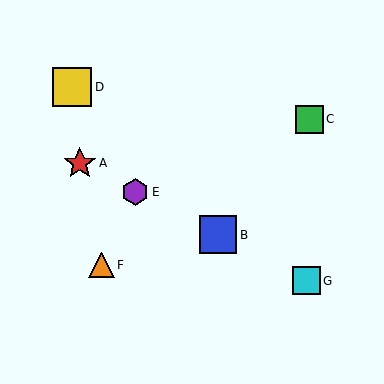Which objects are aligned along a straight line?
Objects A, B, E, G are aligned along a straight line.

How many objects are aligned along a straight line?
4 objects (A, B, E, G) are aligned along a straight line.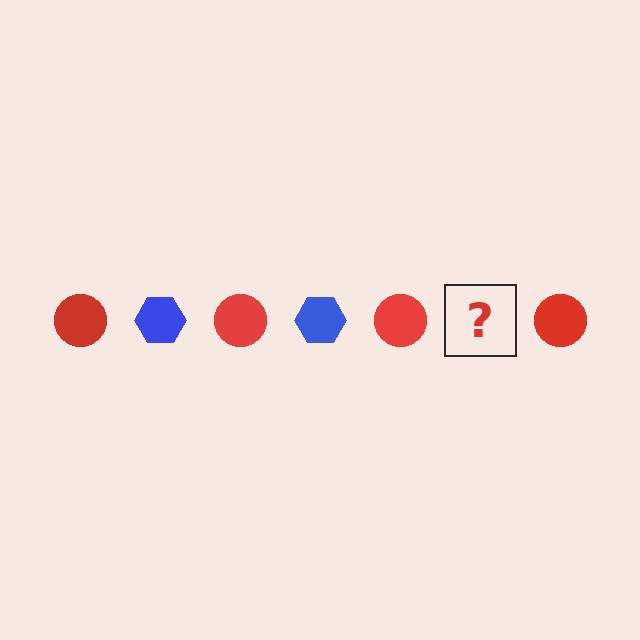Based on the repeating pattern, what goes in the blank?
The blank should be a blue hexagon.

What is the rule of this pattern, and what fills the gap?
The rule is that the pattern alternates between red circle and blue hexagon. The gap should be filled with a blue hexagon.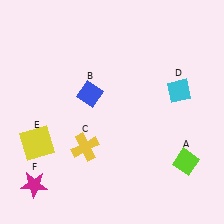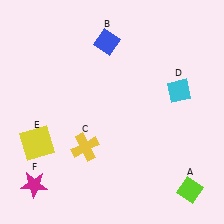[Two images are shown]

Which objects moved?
The objects that moved are: the lime diamond (A), the blue diamond (B).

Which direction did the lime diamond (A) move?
The lime diamond (A) moved down.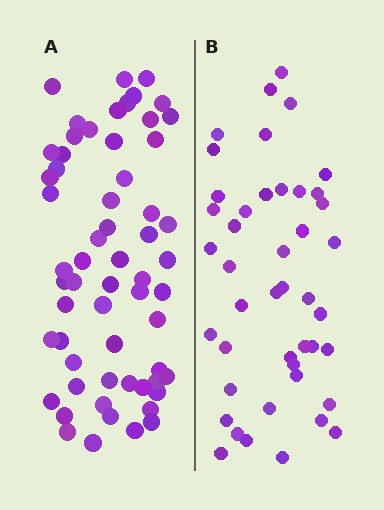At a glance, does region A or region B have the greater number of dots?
Region A (the left region) has more dots.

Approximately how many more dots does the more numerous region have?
Region A has approximately 15 more dots than region B.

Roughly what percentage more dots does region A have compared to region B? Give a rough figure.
About 35% more.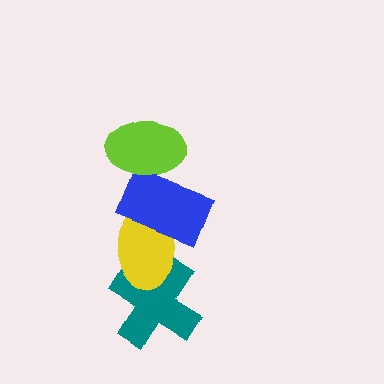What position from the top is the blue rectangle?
The blue rectangle is 2nd from the top.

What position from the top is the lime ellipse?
The lime ellipse is 1st from the top.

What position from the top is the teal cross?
The teal cross is 4th from the top.